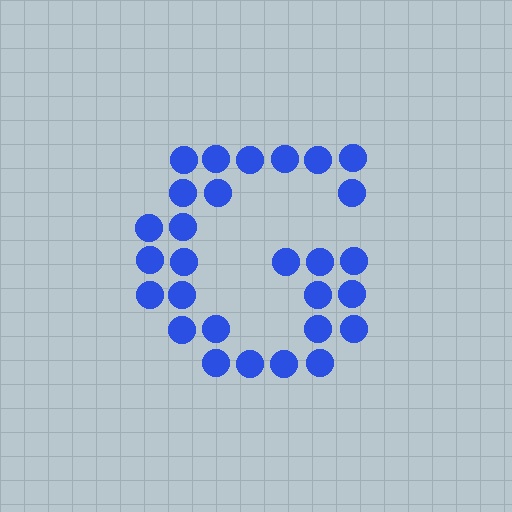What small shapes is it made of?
It is made of small circles.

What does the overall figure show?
The overall figure shows the letter G.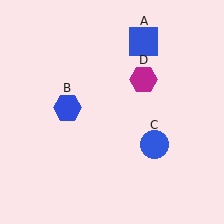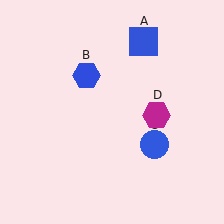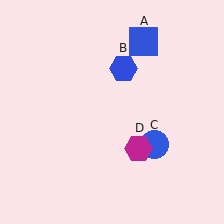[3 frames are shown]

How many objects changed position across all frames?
2 objects changed position: blue hexagon (object B), magenta hexagon (object D).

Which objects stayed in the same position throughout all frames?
Blue square (object A) and blue circle (object C) remained stationary.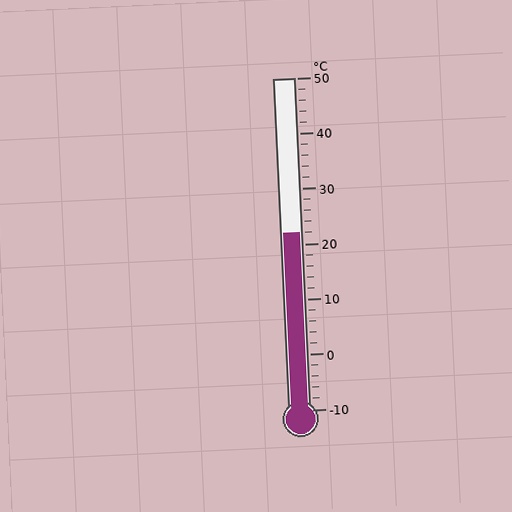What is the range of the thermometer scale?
The thermometer scale ranges from -10°C to 50°C.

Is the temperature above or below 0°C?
The temperature is above 0°C.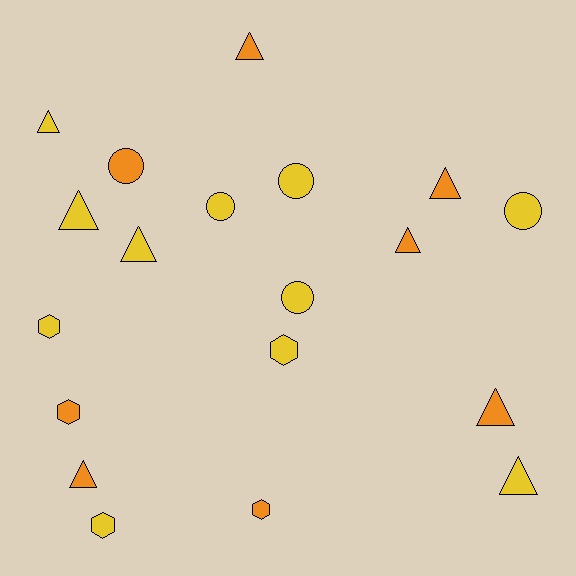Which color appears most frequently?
Yellow, with 11 objects.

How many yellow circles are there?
There are 4 yellow circles.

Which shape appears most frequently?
Triangle, with 9 objects.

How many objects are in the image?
There are 19 objects.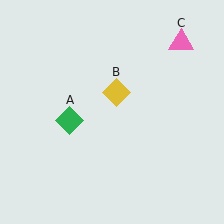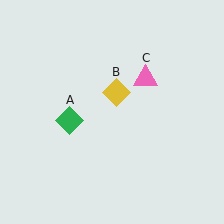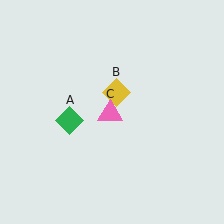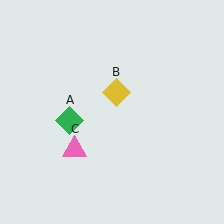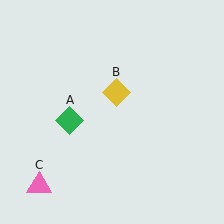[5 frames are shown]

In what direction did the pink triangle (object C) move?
The pink triangle (object C) moved down and to the left.